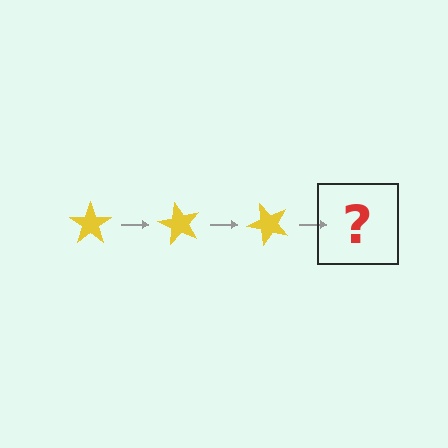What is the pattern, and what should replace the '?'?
The pattern is that the star rotates 60 degrees each step. The '?' should be a yellow star rotated 180 degrees.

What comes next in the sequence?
The next element should be a yellow star rotated 180 degrees.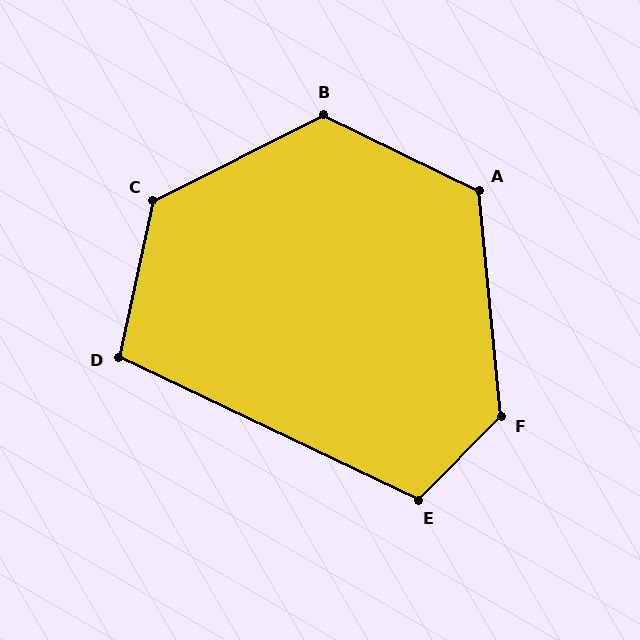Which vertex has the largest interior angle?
F, at approximately 130 degrees.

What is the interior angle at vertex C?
Approximately 129 degrees (obtuse).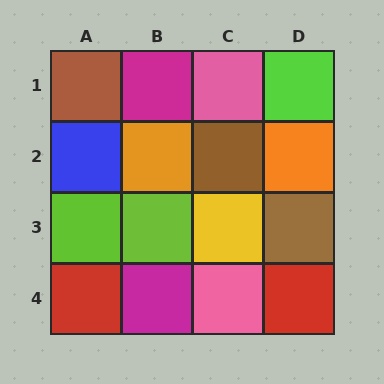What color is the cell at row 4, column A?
Red.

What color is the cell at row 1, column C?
Pink.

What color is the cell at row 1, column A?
Brown.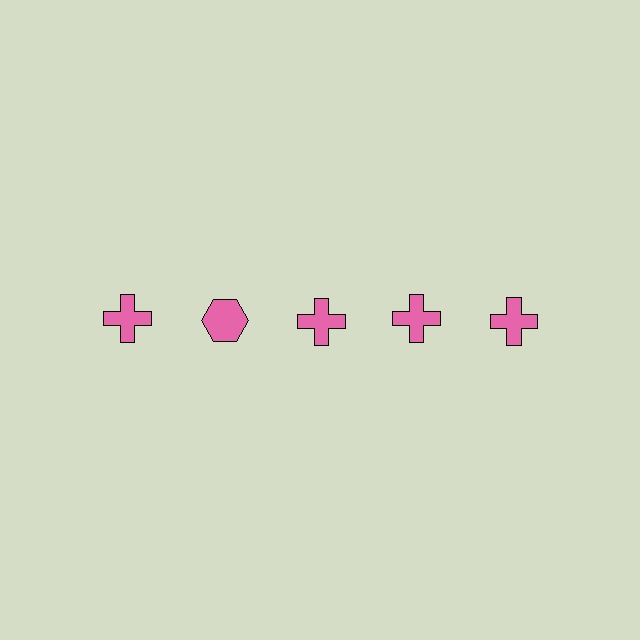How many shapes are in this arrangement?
There are 5 shapes arranged in a grid pattern.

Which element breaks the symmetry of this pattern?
The pink hexagon in the top row, second from left column breaks the symmetry. All other shapes are pink crosses.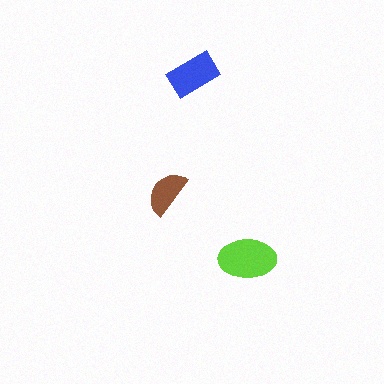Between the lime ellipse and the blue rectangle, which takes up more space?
The lime ellipse.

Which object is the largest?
The lime ellipse.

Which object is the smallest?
The brown semicircle.